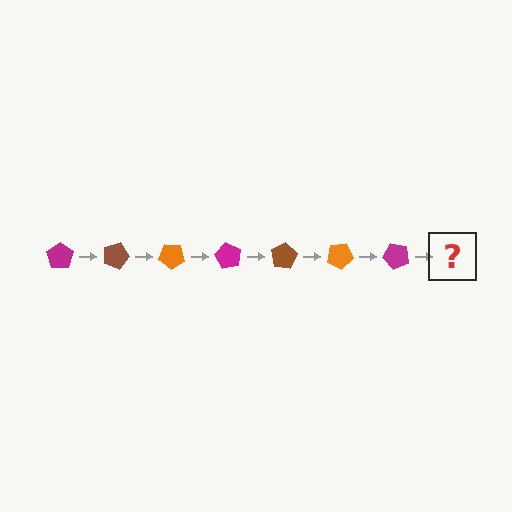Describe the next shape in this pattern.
It should be a brown pentagon, rotated 140 degrees from the start.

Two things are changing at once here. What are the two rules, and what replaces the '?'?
The two rules are that it rotates 20 degrees each step and the color cycles through magenta, brown, and orange. The '?' should be a brown pentagon, rotated 140 degrees from the start.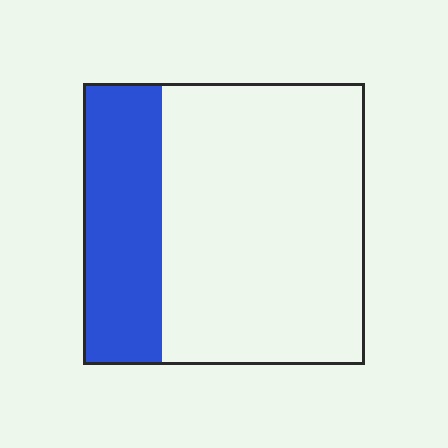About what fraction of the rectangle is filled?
About one quarter (1/4).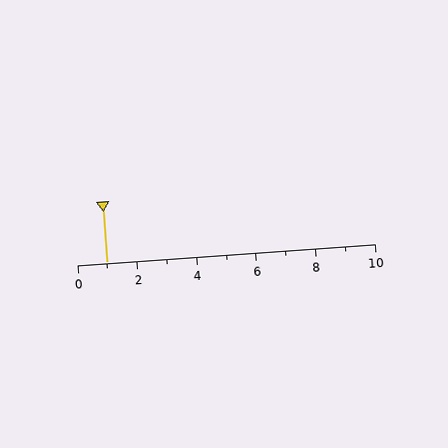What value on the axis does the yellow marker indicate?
The marker indicates approximately 1.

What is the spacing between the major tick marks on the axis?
The major ticks are spaced 2 apart.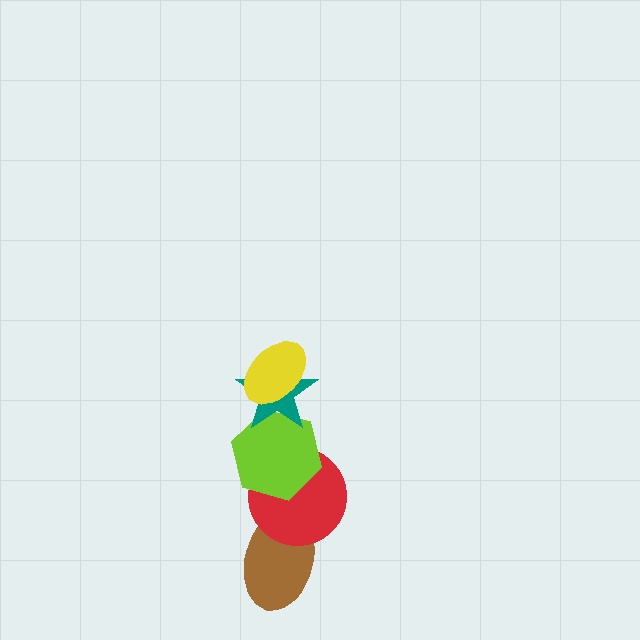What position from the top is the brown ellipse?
The brown ellipse is 5th from the top.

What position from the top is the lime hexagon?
The lime hexagon is 3rd from the top.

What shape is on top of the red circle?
The lime hexagon is on top of the red circle.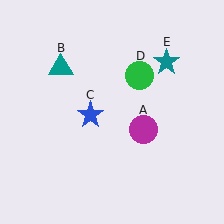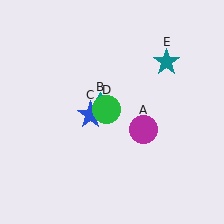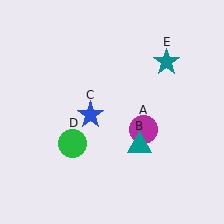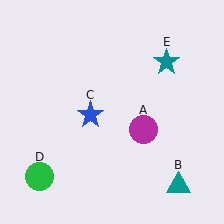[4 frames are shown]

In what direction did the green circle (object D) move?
The green circle (object D) moved down and to the left.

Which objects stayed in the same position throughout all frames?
Magenta circle (object A) and blue star (object C) and teal star (object E) remained stationary.